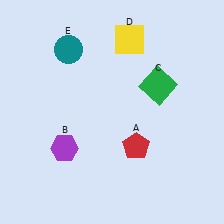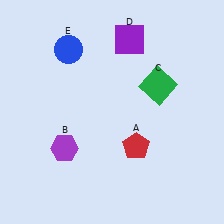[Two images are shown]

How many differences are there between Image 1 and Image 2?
There are 2 differences between the two images.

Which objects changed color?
D changed from yellow to purple. E changed from teal to blue.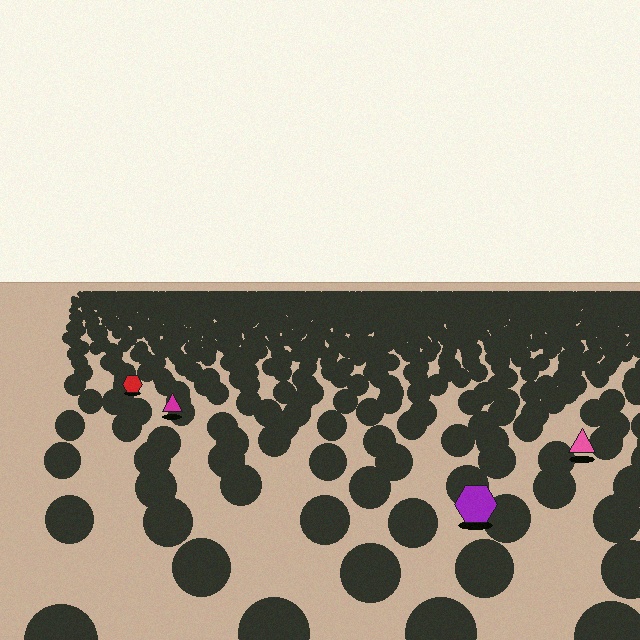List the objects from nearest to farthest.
From nearest to farthest: the purple hexagon, the pink triangle, the magenta triangle, the red hexagon.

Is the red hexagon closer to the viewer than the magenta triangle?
No. The magenta triangle is closer — you can tell from the texture gradient: the ground texture is coarser near it.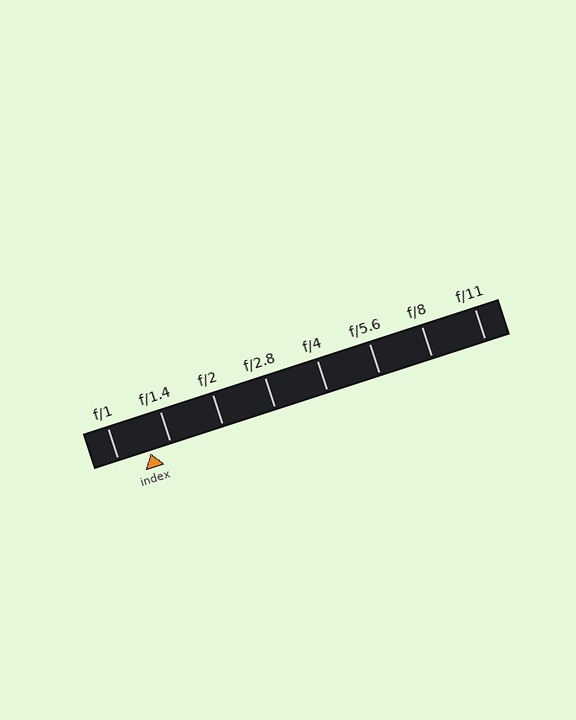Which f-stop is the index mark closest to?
The index mark is closest to f/1.4.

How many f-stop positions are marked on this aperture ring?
There are 8 f-stop positions marked.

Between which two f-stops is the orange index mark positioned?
The index mark is between f/1 and f/1.4.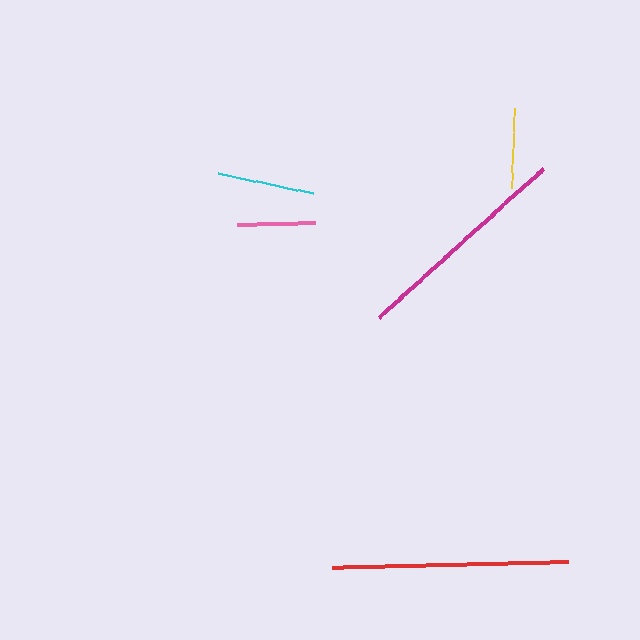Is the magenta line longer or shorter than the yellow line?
The magenta line is longer than the yellow line.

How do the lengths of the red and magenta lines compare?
The red and magenta lines are approximately the same length.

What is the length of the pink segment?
The pink segment is approximately 78 pixels long.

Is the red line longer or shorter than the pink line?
The red line is longer than the pink line.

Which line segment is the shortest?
The pink line is the shortest at approximately 78 pixels.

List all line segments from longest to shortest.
From longest to shortest: red, magenta, cyan, yellow, pink.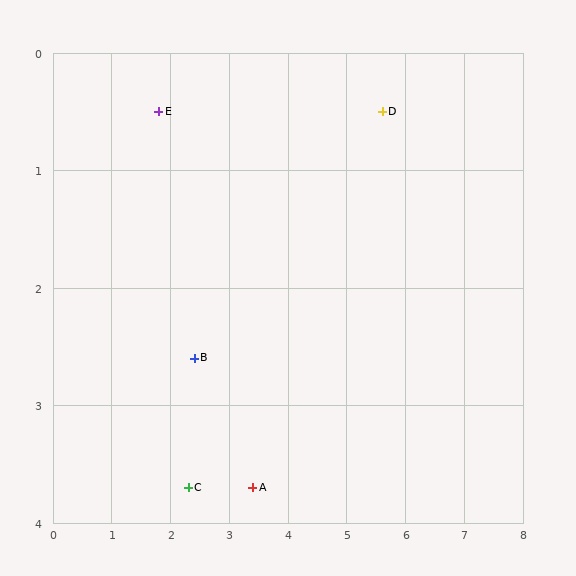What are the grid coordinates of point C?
Point C is at approximately (2.3, 3.7).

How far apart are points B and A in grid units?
Points B and A are about 1.5 grid units apart.